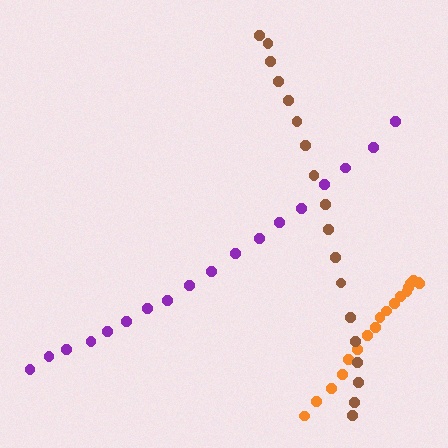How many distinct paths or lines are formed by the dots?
There are 3 distinct paths.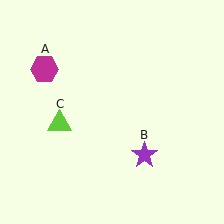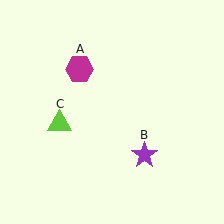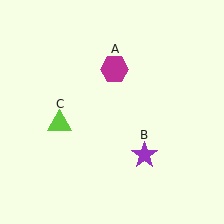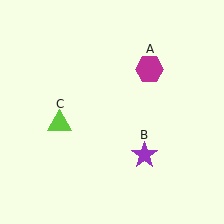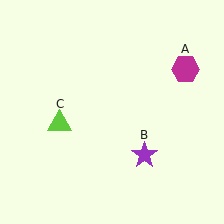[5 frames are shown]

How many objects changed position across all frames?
1 object changed position: magenta hexagon (object A).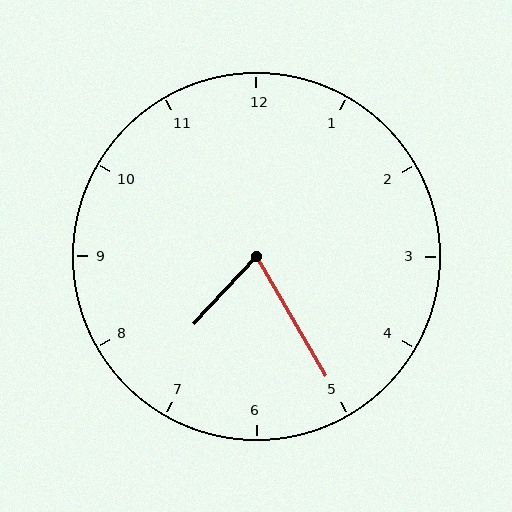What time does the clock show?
7:25.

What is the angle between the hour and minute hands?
Approximately 72 degrees.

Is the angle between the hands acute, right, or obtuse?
It is acute.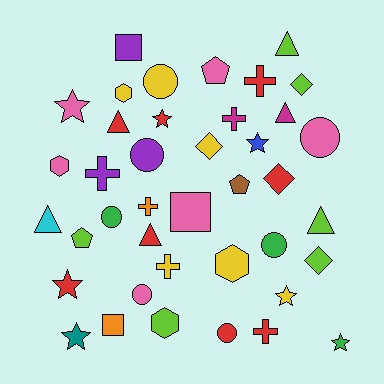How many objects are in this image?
There are 40 objects.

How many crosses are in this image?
There are 6 crosses.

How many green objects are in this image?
There are 3 green objects.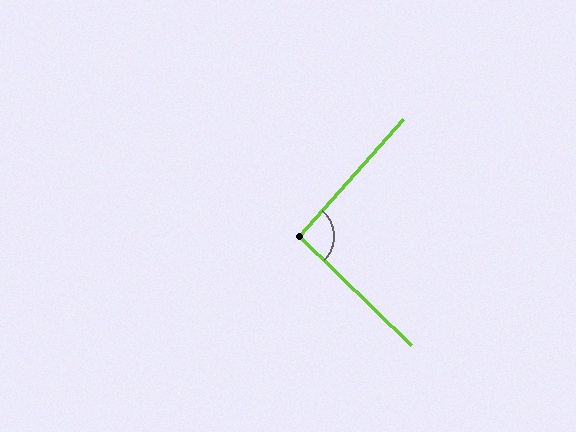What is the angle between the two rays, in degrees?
Approximately 92 degrees.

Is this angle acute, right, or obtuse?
It is approximately a right angle.